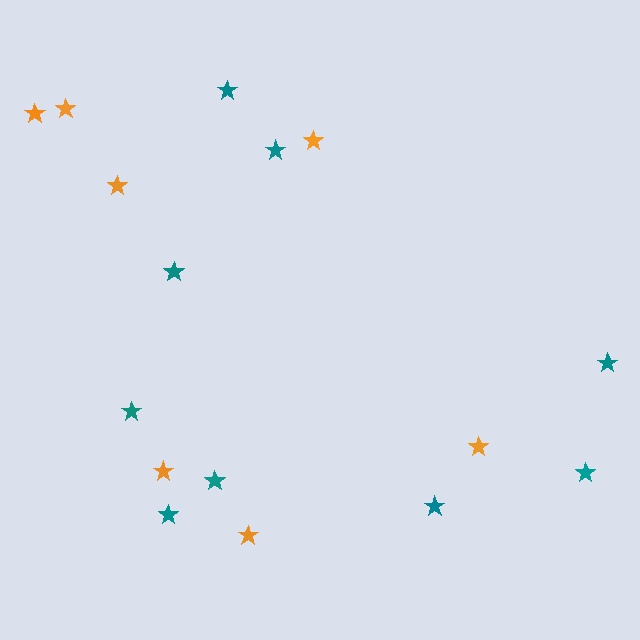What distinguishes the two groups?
There are 2 groups: one group of orange stars (7) and one group of teal stars (9).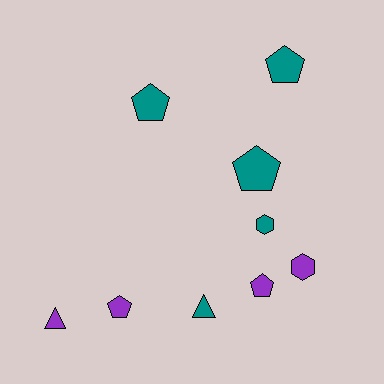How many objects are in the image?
There are 9 objects.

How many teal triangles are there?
There is 1 teal triangle.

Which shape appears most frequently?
Pentagon, with 5 objects.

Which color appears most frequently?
Teal, with 5 objects.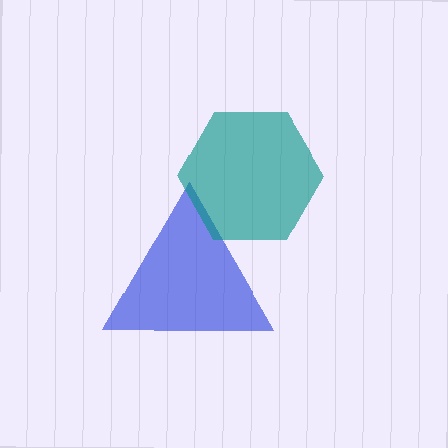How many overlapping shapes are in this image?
There are 2 overlapping shapes in the image.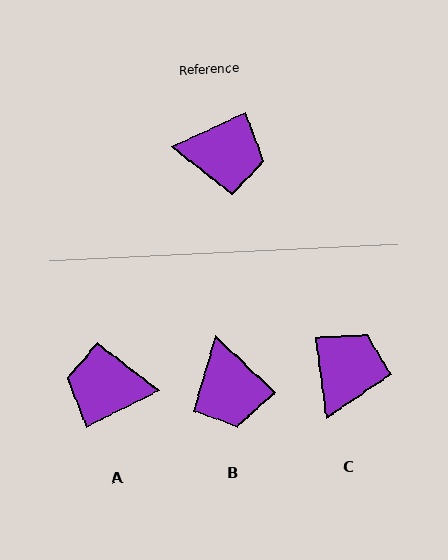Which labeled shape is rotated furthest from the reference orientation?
A, about 178 degrees away.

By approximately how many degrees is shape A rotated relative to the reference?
Approximately 178 degrees clockwise.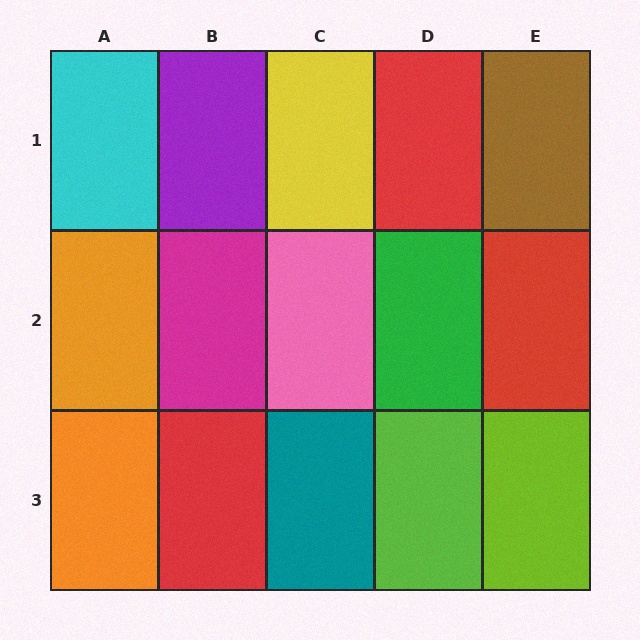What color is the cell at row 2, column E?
Red.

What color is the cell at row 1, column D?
Red.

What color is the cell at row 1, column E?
Brown.